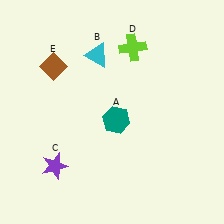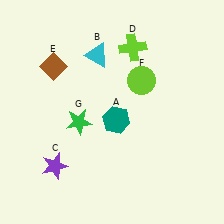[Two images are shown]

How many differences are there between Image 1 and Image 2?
There are 2 differences between the two images.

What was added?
A lime circle (F), a green star (G) were added in Image 2.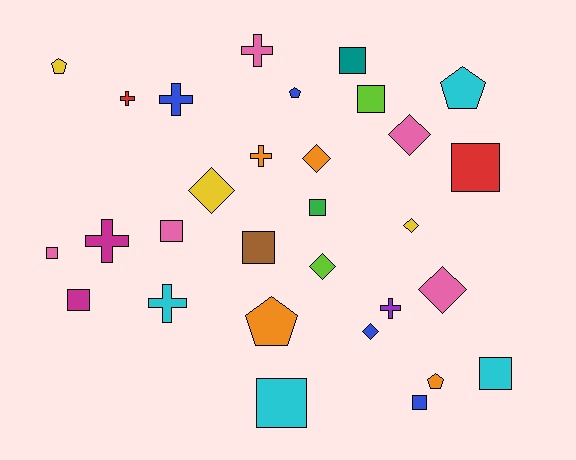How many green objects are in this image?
There is 1 green object.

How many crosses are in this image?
There are 7 crosses.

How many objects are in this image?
There are 30 objects.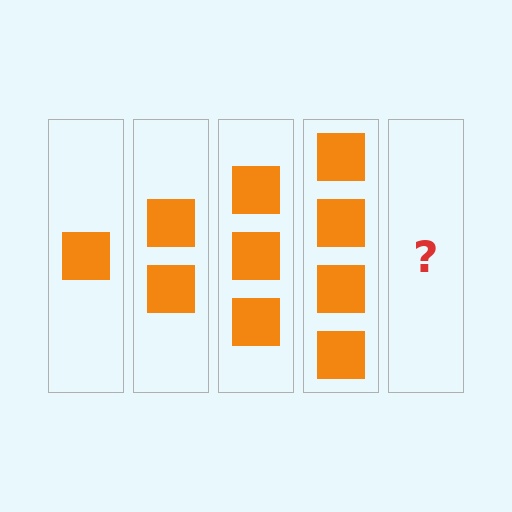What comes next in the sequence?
The next element should be 5 squares.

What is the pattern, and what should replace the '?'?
The pattern is that each step adds one more square. The '?' should be 5 squares.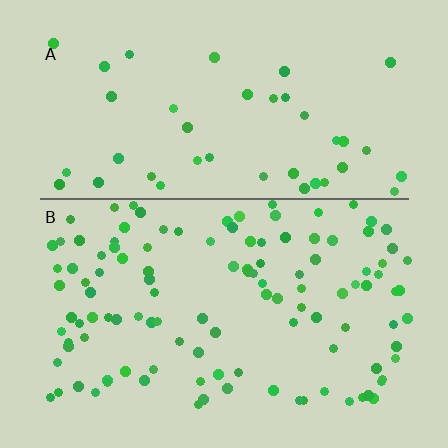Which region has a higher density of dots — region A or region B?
B (the bottom).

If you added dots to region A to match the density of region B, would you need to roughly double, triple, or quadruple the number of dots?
Approximately triple.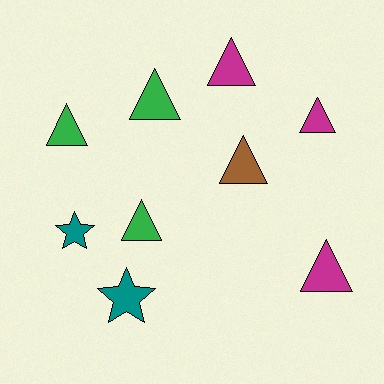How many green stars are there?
There are no green stars.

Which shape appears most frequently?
Triangle, with 7 objects.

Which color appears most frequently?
Green, with 3 objects.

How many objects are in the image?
There are 9 objects.